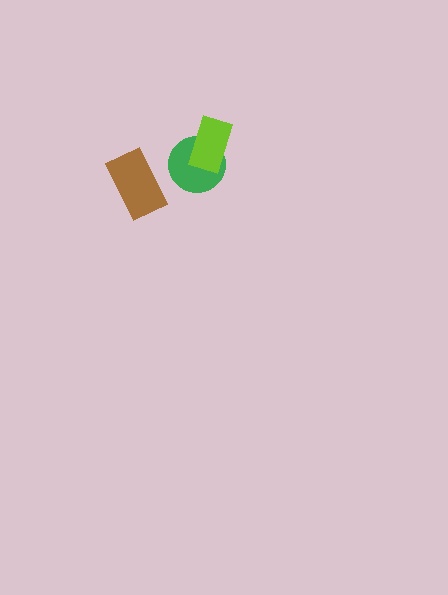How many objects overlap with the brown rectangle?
0 objects overlap with the brown rectangle.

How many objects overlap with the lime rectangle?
1 object overlaps with the lime rectangle.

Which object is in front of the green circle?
The lime rectangle is in front of the green circle.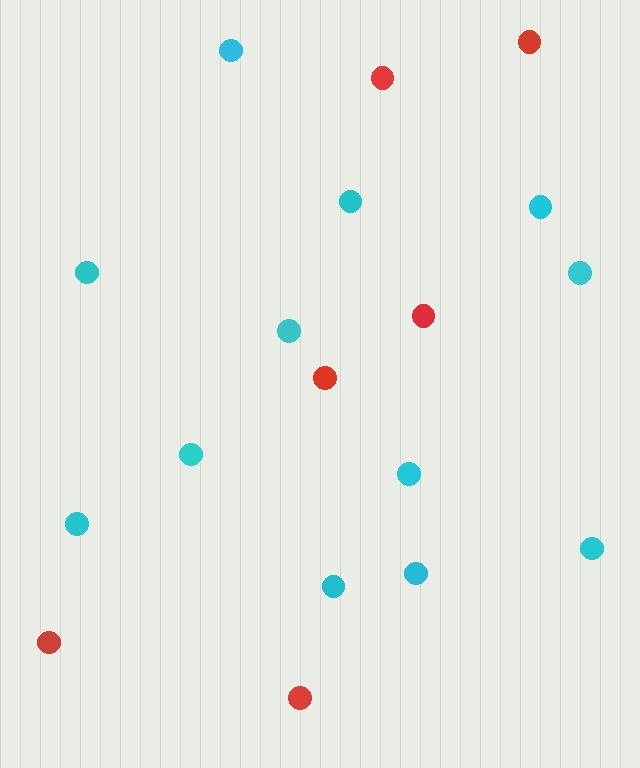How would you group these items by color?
There are 2 groups: one group of cyan circles (12) and one group of red circles (6).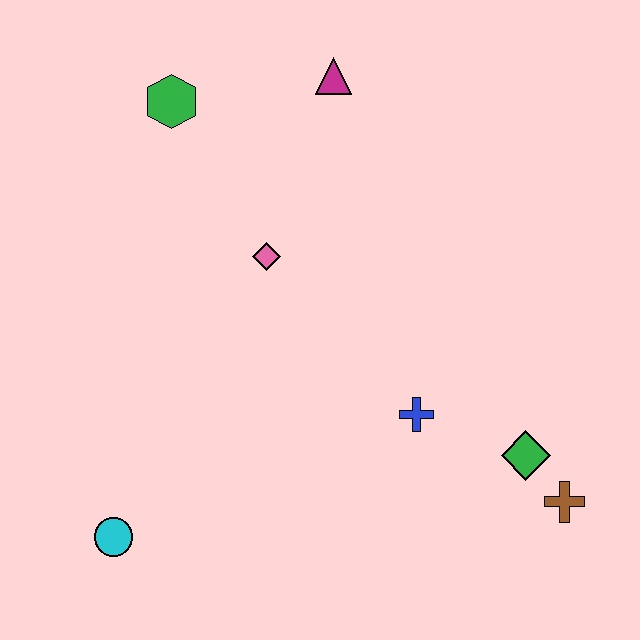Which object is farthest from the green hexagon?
The brown cross is farthest from the green hexagon.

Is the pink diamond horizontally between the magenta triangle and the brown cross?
No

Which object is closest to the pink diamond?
The green hexagon is closest to the pink diamond.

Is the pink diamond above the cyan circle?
Yes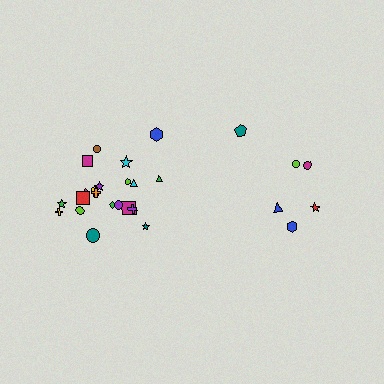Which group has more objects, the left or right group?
The left group.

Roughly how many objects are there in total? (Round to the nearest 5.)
Roughly 30 objects in total.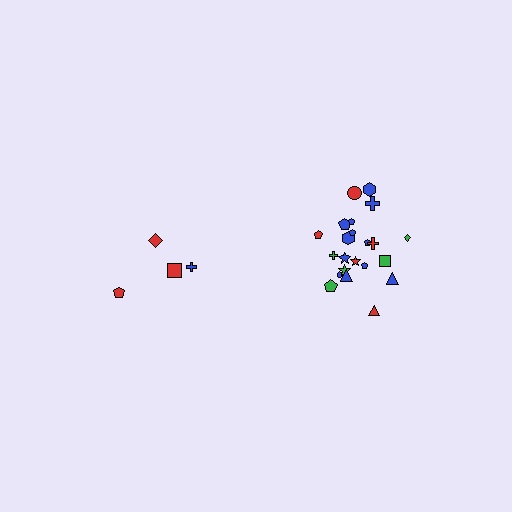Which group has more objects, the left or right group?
The right group.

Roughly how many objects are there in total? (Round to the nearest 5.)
Roughly 25 objects in total.